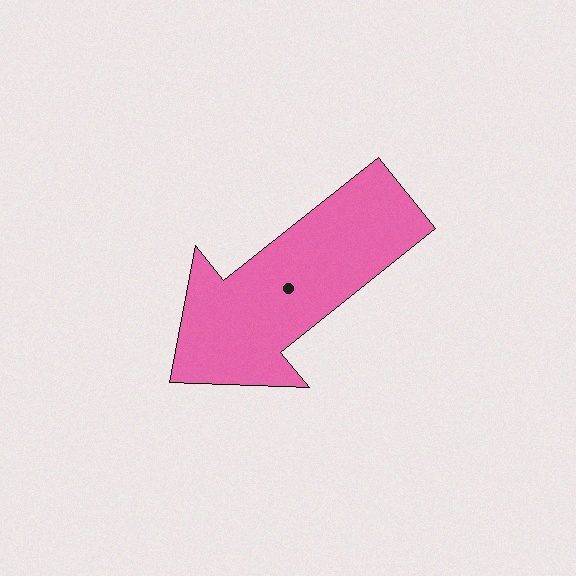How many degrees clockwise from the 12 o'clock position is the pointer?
Approximately 231 degrees.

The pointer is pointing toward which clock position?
Roughly 8 o'clock.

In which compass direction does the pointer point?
Southwest.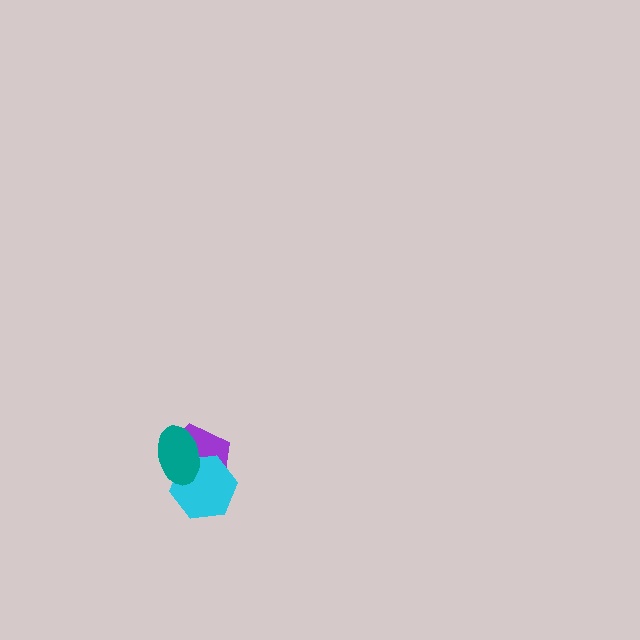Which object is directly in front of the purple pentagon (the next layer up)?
The cyan hexagon is directly in front of the purple pentagon.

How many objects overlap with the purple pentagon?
2 objects overlap with the purple pentagon.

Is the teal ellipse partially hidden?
No, no other shape covers it.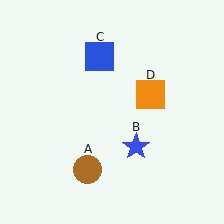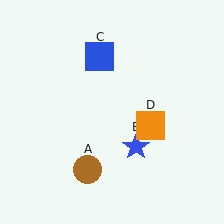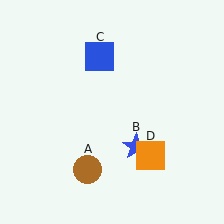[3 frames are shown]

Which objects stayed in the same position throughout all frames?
Brown circle (object A) and blue star (object B) and blue square (object C) remained stationary.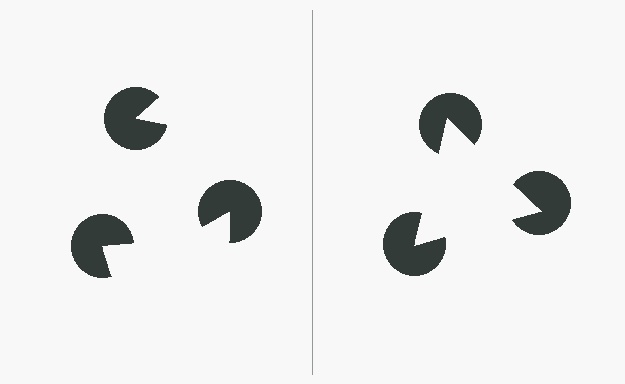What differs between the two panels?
The pac-man discs are positioned identically on both sides; only the wedge orientations differ. On the right they align to a triangle; on the left they are misaligned.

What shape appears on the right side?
An illusory triangle.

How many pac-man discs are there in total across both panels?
6 — 3 on each side.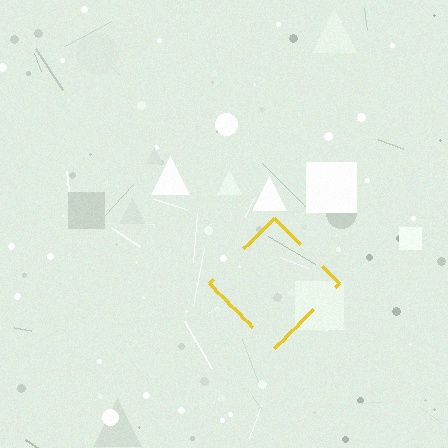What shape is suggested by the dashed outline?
The dashed outline suggests a diamond.